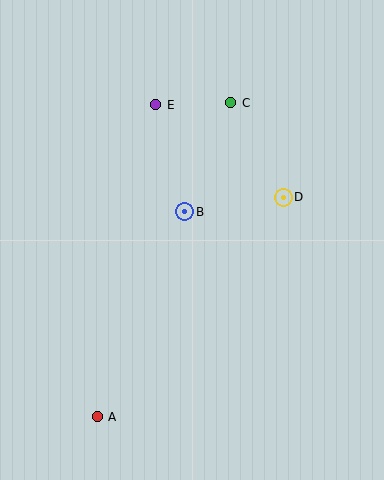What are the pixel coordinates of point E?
Point E is at (156, 105).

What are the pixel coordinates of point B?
Point B is at (185, 212).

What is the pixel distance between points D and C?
The distance between D and C is 108 pixels.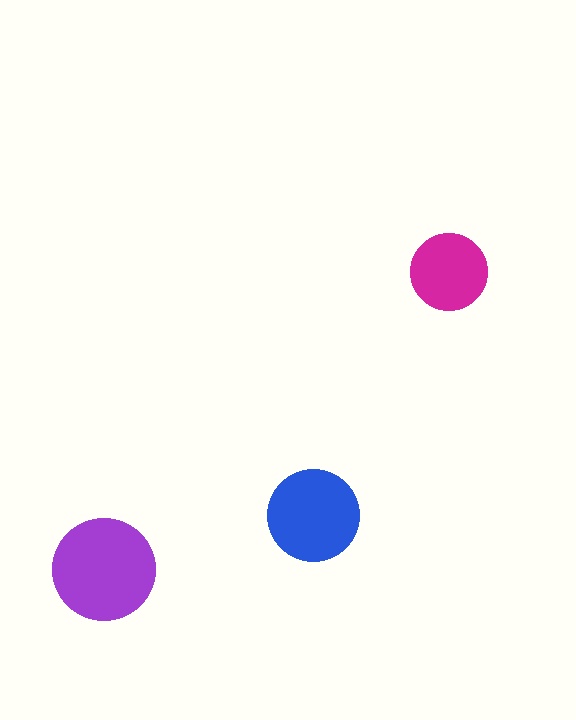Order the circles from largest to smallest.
the purple one, the blue one, the magenta one.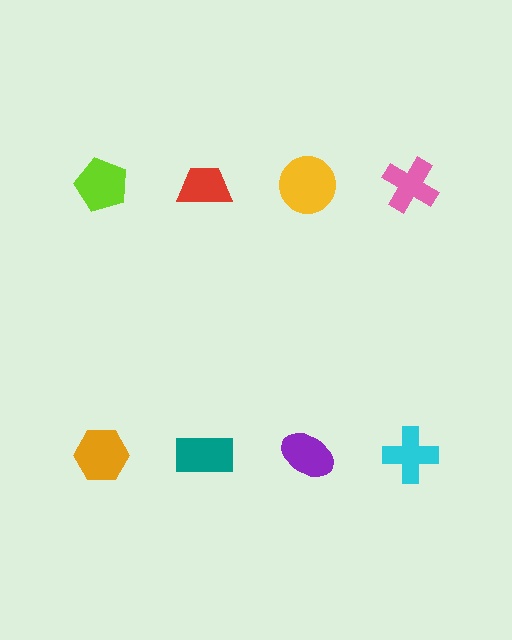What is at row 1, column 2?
A red trapezoid.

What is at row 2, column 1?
An orange hexagon.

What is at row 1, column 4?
A pink cross.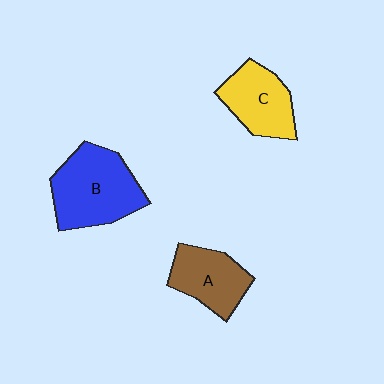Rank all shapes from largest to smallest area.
From largest to smallest: B (blue), C (yellow), A (brown).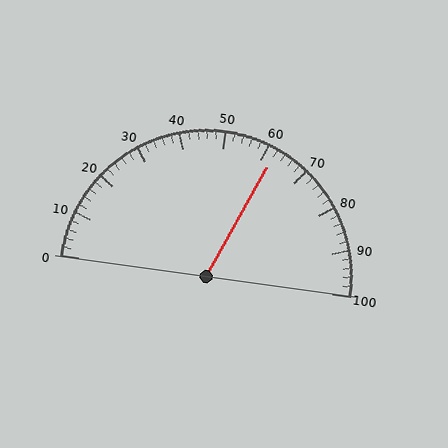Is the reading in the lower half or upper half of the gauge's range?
The reading is in the upper half of the range (0 to 100).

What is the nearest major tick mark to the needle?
The nearest major tick mark is 60.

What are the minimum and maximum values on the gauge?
The gauge ranges from 0 to 100.